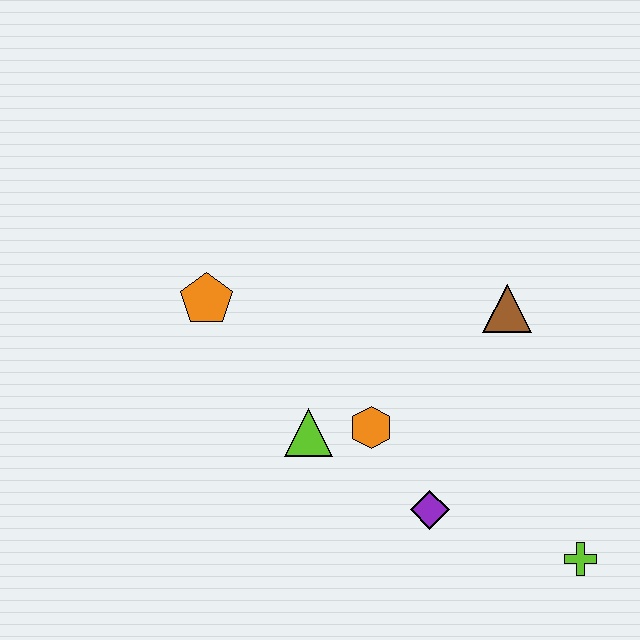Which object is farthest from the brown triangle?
The orange pentagon is farthest from the brown triangle.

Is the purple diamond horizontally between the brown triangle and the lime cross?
No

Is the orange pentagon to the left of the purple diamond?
Yes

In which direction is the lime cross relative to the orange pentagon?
The lime cross is to the right of the orange pentagon.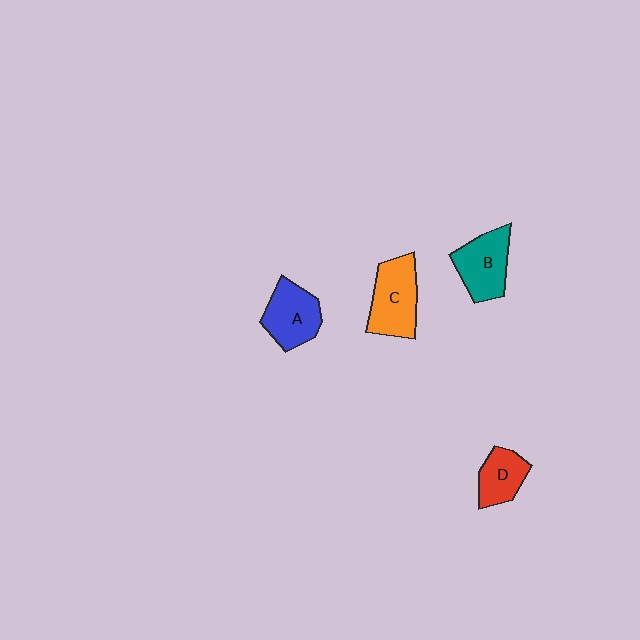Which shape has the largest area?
Shape C (orange).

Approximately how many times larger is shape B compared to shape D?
Approximately 1.4 times.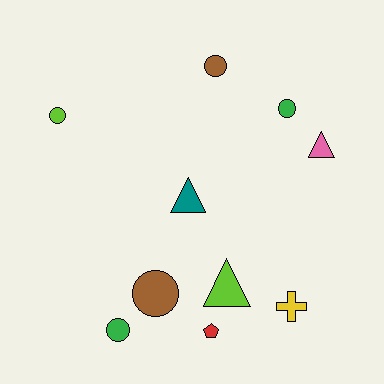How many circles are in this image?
There are 5 circles.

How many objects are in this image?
There are 10 objects.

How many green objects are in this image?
There are 2 green objects.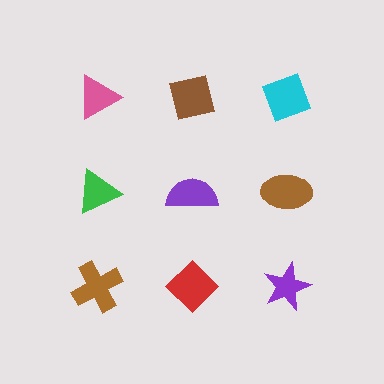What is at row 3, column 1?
A brown cross.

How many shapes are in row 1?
3 shapes.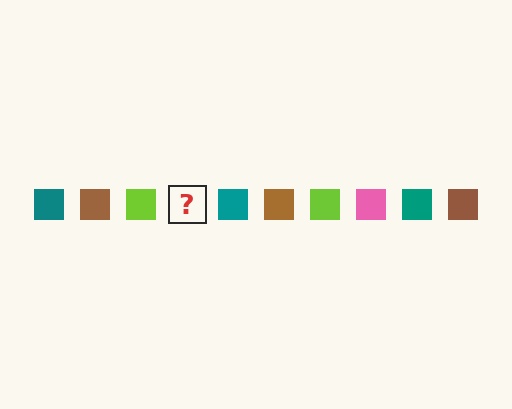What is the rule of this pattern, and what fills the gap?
The rule is that the pattern cycles through teal, brown, lime, pink squares. The gap should be filled with a pink square.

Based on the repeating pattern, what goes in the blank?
The blank should be a pink square.